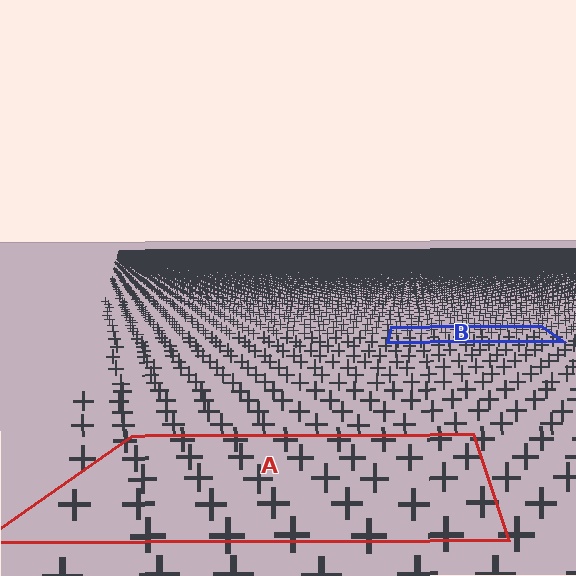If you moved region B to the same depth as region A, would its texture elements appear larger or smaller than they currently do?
They would appear larger. At a closer depth, the same texture elements are projected at a bigger on-screen size.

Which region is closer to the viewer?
Region A is closer. The texture elements there are larger and more spread out.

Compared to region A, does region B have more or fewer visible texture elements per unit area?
Region B has more texture elements per unit area — they are packed more densely because it is farther away.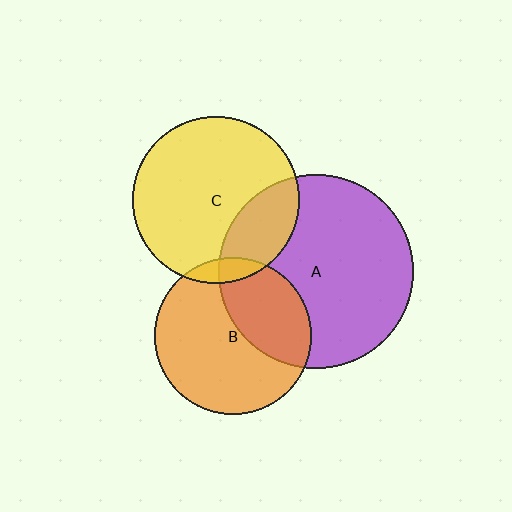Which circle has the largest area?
Circle A (purple).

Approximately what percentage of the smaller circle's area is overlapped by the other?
Approximately 10%.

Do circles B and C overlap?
Yes.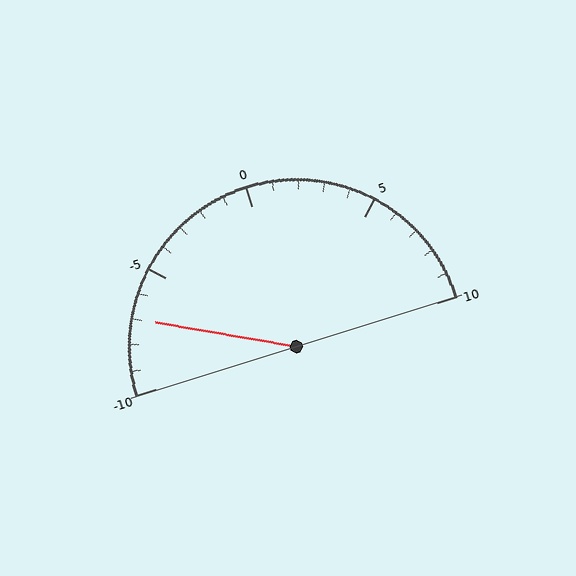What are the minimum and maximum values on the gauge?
The gauge ranges from -10 to 10.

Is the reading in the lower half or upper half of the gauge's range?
The reading is in the lower half of the range (-10 to 10).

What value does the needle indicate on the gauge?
The needle indicates approximately -7.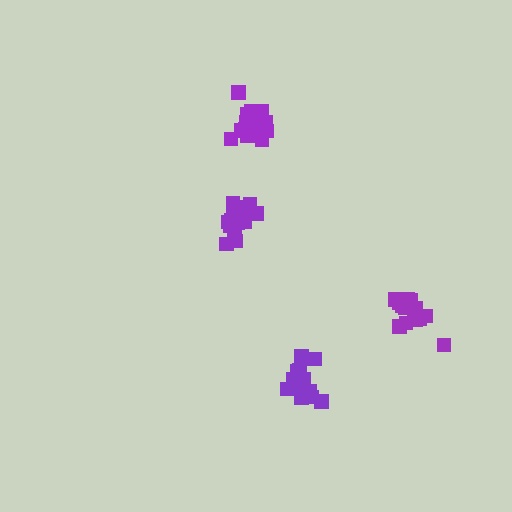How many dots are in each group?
Group 1: 17 dots, Group 2: 16 dots, Group 3: 17 dots, Group 4: 13 dots (63 total).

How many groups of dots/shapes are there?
There are 4 groups.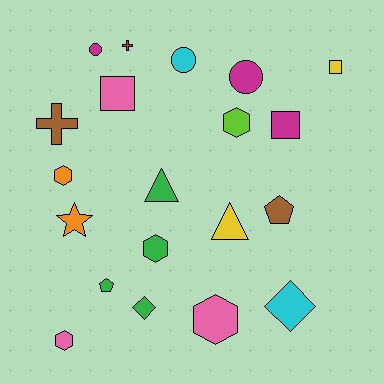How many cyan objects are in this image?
There are 2 cyan objects.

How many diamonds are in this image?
There are 2 diamonds.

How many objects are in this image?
There are 20 objects.